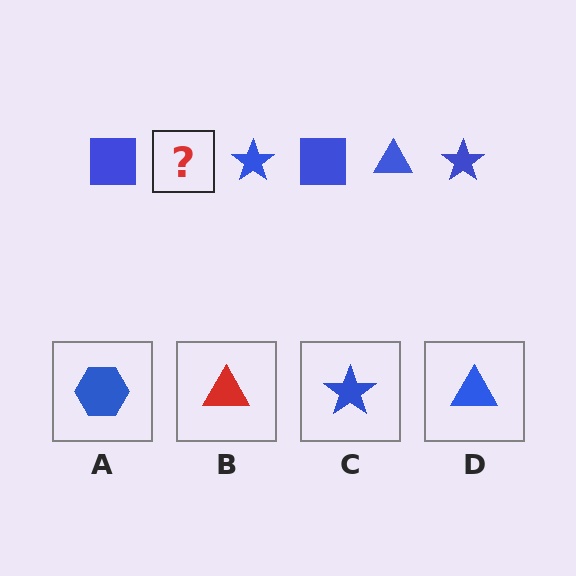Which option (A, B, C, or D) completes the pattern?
D.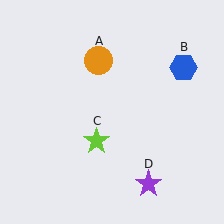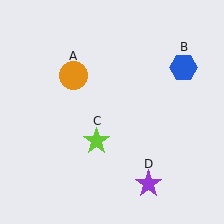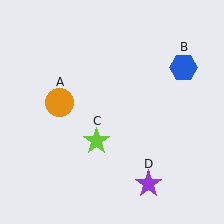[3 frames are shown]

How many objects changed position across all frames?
1 object changed position: orange circle (object A).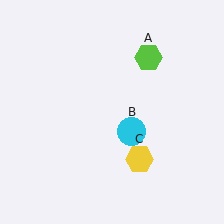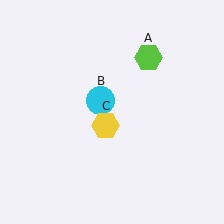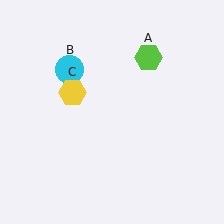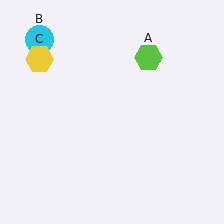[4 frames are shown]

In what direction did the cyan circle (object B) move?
The cyan circle (object B) moved up and to the left.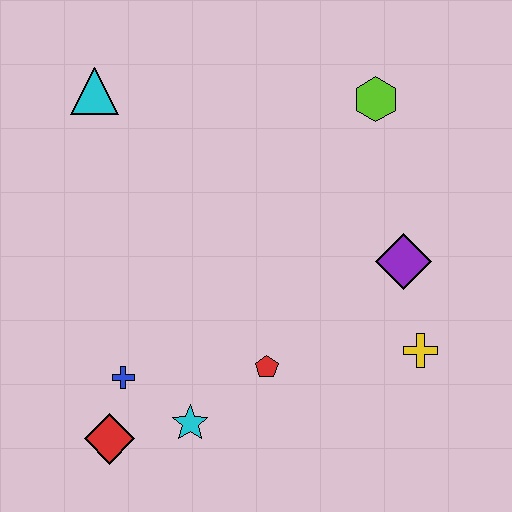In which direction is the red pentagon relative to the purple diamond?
The red pentagon is to the left of the purple diamond.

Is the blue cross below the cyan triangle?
Yes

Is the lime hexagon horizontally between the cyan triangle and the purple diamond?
Yes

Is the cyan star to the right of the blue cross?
Yes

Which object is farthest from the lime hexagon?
The red diamond is farthest from the lime hexagon.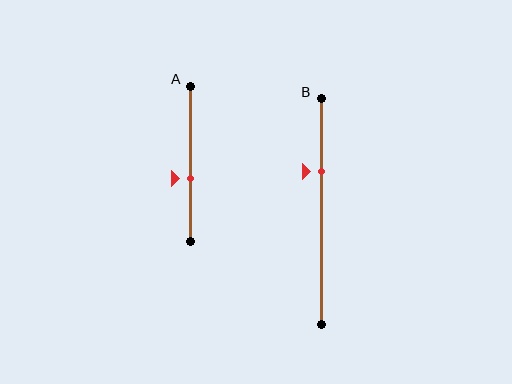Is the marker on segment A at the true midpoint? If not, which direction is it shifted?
No, the marker on segment A is shifted downward by about 9% of the segment length.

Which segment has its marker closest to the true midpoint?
Segment A has its marker closest to the true midpoint.